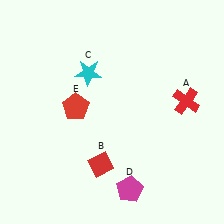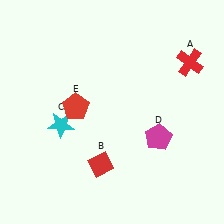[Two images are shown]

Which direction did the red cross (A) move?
The red cross (A) moved up.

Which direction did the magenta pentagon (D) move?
The magenta pentagon (D) moved up.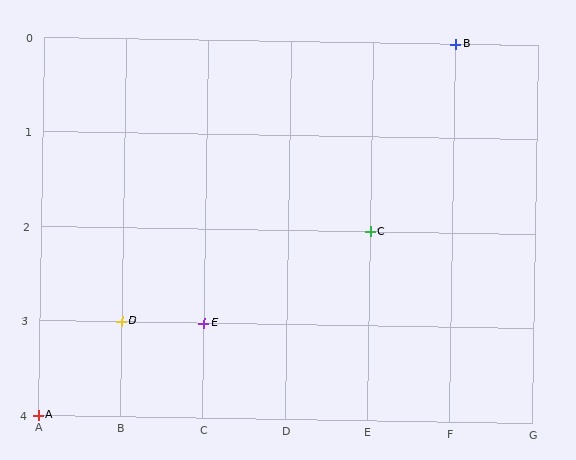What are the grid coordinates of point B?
Point B is at grid coordinates (F, 0).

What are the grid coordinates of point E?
Point E is at grid coordinates (C, 3).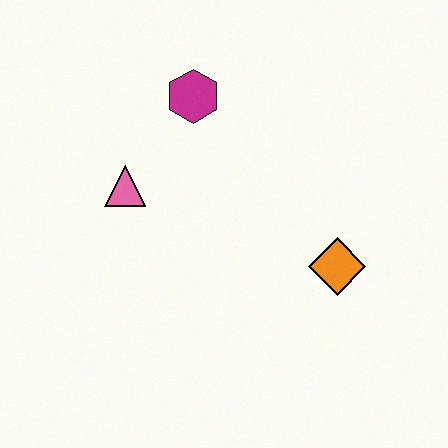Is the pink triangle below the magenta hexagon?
Yes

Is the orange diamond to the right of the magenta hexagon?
Yes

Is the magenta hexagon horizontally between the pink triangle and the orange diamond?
Yes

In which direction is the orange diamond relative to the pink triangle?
The orange diamond is to the right of the pink triangle.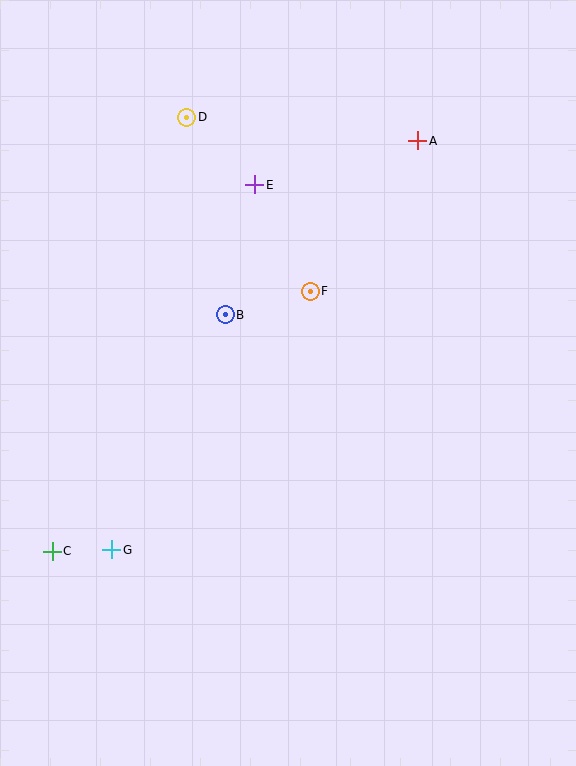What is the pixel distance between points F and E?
The distance between F and E is 120 pixels.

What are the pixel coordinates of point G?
Point G is at (112, 550).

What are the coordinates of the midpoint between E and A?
The midpoint between E and A is at (336, 163).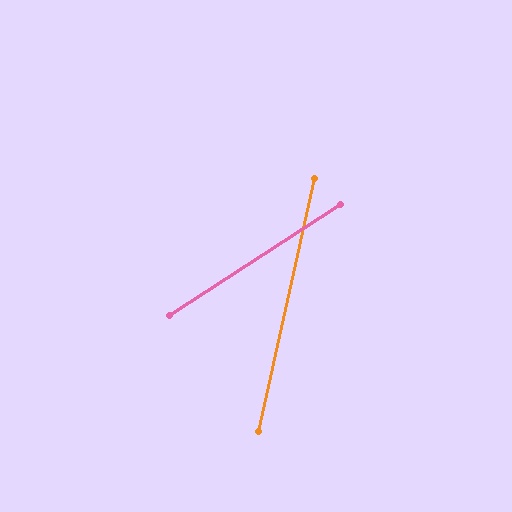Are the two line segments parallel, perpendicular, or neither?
Neither parallel nor perpendicular — they differ by about 44°.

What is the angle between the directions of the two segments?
Approximately 44 degrees.